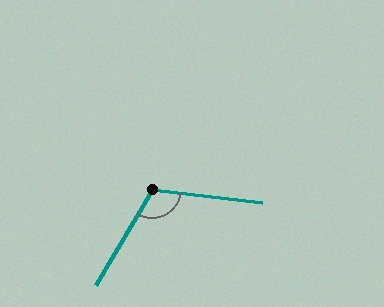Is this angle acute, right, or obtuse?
It is obtuse.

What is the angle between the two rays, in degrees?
Approximately 114 degrees.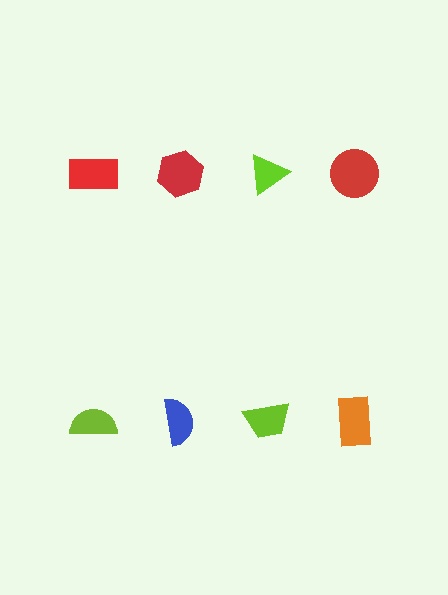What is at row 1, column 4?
A red circle.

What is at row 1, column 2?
A red hexagon.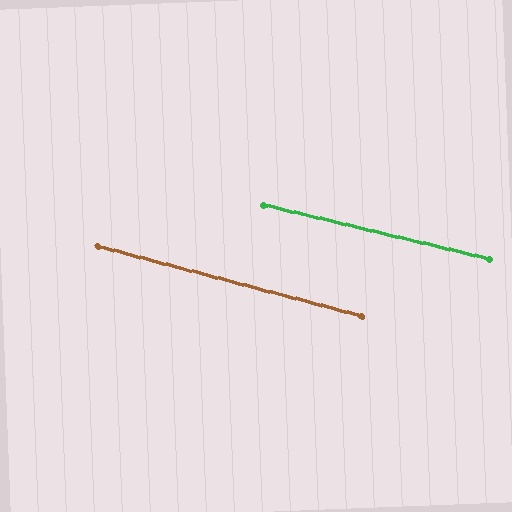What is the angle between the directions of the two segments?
Approximately 1 degree.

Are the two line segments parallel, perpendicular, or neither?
Parallel — their directions differ by only 1.1°.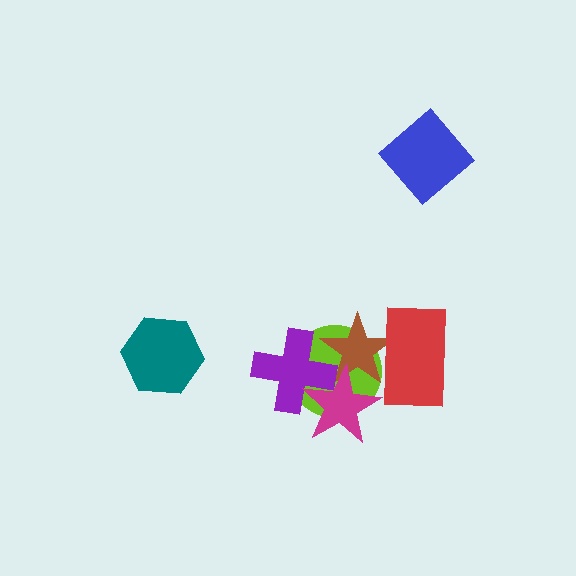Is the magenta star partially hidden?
No, no other shape covers it.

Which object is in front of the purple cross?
The magenta star is in front of the purple cross.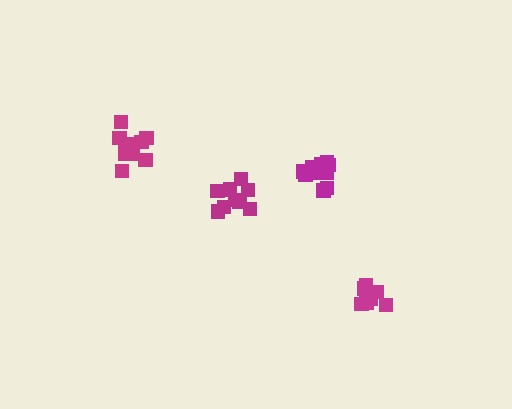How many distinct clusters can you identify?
There are 4 distinct clusters.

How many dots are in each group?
Group 1: 7 dots, Group 2: 11 dots, Group 3: 11 dots, Group 4: 10 dots (39 total).